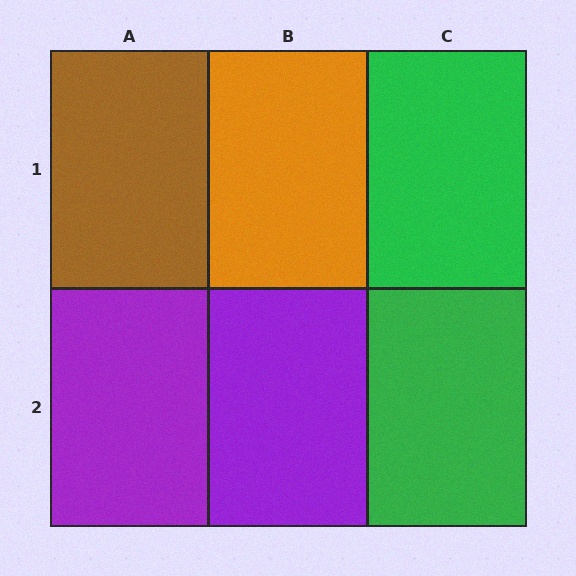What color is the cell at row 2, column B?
Purple.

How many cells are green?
2 cells are green.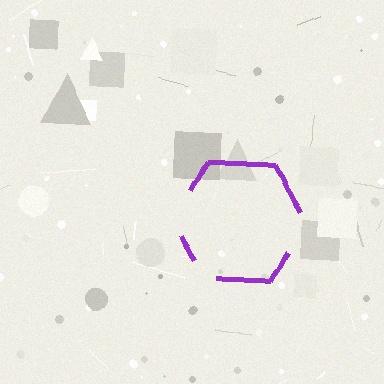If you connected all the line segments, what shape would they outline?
They would outline a hexagon.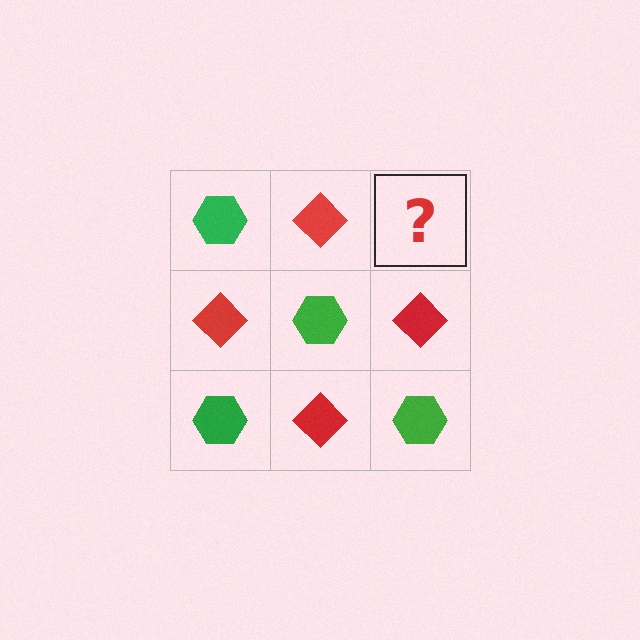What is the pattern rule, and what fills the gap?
The rule is that it alternates green hexagon and red diamond in a checkerboard pattern. The gap should be filled with a green hexagon.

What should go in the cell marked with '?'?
The missing cell should contain a green hexagon.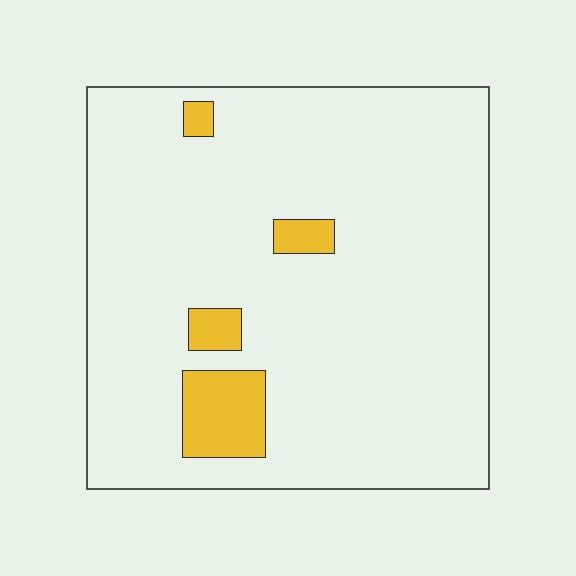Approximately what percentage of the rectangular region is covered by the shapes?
Approximately 10%.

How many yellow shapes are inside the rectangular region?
4.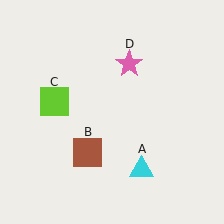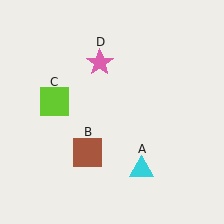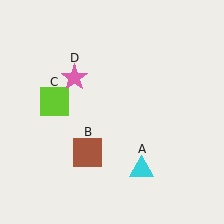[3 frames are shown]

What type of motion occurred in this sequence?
The pink star (object D) rotated counterclockwise around the center of the scene.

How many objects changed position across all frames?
1 object changed position: pink star (object D).